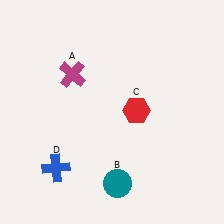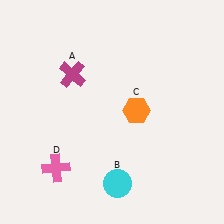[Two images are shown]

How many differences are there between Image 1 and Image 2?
There are 3 differences between the two images.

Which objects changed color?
B changed from teal to cyan. C changed from red to orange. D changed from blue to pink.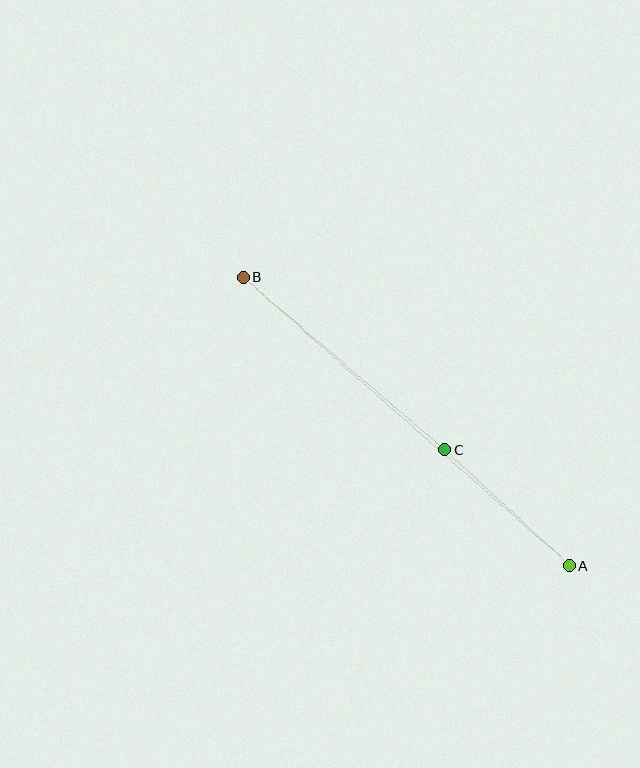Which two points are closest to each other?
Points A and C are closest to each other.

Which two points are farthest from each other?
Points A and B are farthest from each other.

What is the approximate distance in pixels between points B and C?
The distance between B and C is approximately 266 pixels.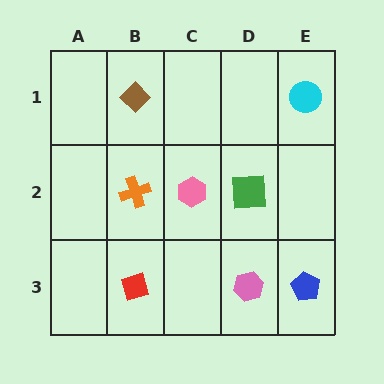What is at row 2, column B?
An orange cross.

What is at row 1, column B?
A brown diamond.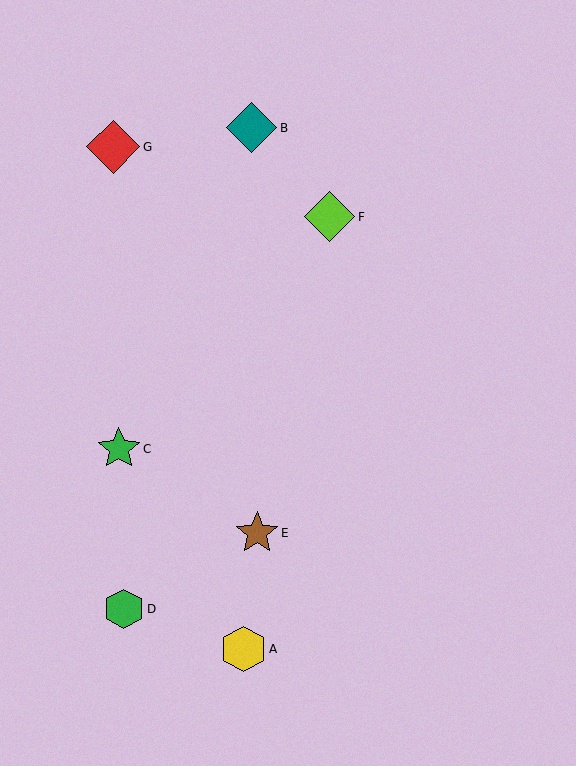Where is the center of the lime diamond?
The center of the lime diamond is at (330, 217).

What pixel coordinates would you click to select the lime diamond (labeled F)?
Click at (330, 217) to select the lime diamond F.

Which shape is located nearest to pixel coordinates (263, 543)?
The brown star (labeled E) at (257, 533) is nearest to that location.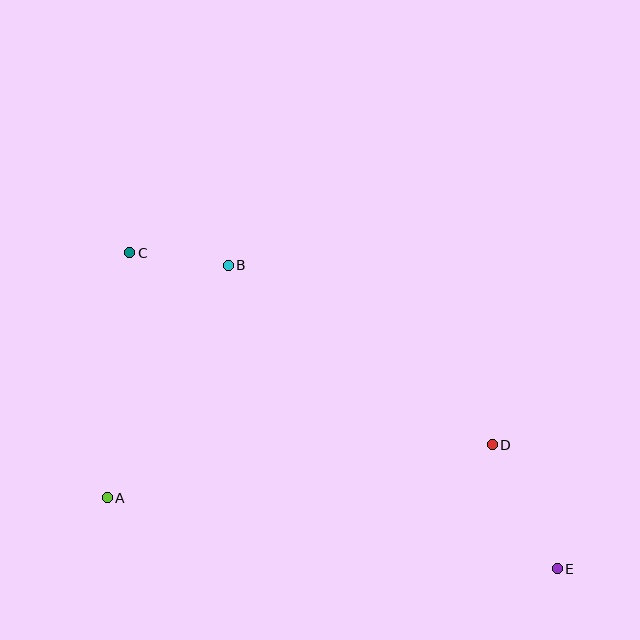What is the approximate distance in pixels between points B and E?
The distance between B and E is approximately 448 pixels.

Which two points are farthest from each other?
Points C and E are farthest from each other.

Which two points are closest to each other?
Points B and C are closest to each other.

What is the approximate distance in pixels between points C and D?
The distance between C and D is approximately 411 pixels.